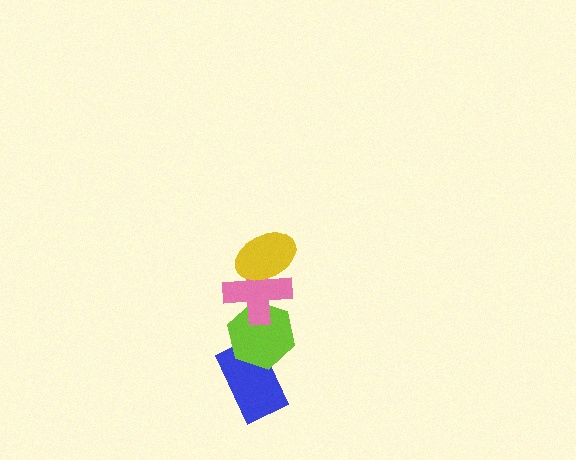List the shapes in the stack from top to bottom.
From top to bottom: the yellow ellipse, the pink cross, the lime hexagon, the blue rectangle.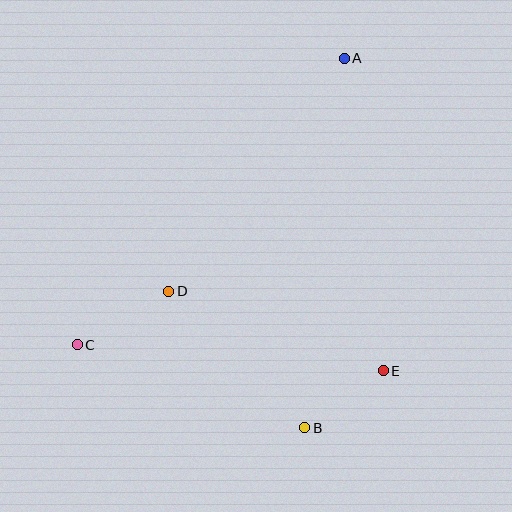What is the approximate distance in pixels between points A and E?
The distance between A and E is approximately 315 pixels.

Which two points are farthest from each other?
Points A and C are farthest from each other.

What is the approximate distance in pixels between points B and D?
The distance between B and D is approximately 192 pixels.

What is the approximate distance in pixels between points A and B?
The distance between A and B is approximately 372 pixels.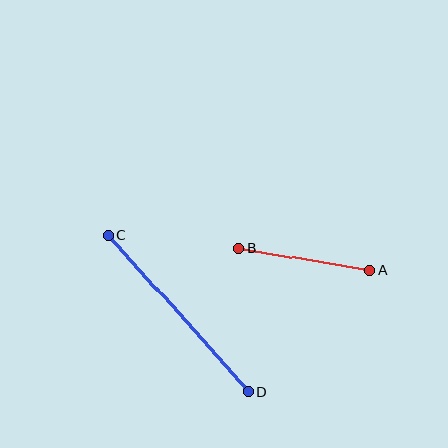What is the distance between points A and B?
The distance is approximately 133 pixels.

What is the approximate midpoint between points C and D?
The midpoint is at approximately (178, 313) pixels.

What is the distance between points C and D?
The distance is approximately 210 pixels.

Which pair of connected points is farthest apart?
Points C and D are farthest apart.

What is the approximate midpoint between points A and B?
The midpoint is at approximately (304, 259) pixels.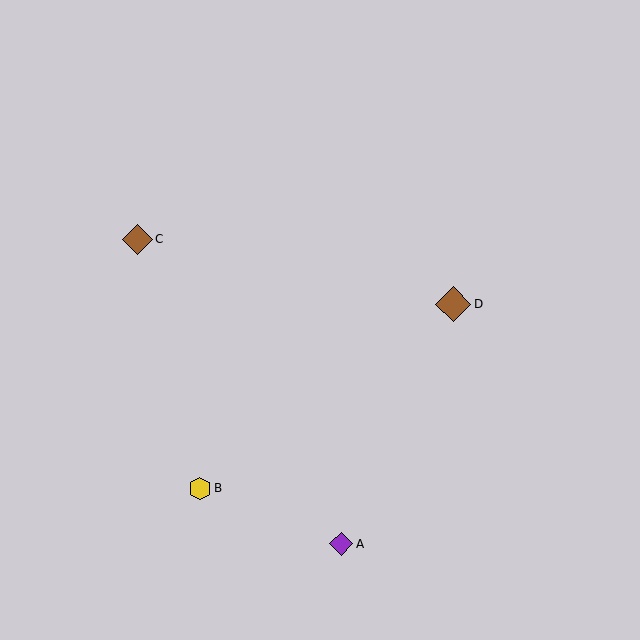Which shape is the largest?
The brown diamond (labeled D) is the largest.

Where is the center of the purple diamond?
The center of the purple diamond is at (341, 544).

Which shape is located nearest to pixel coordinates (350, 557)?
The purple diamond (labeled A) at (341, 544) is nearest to that location.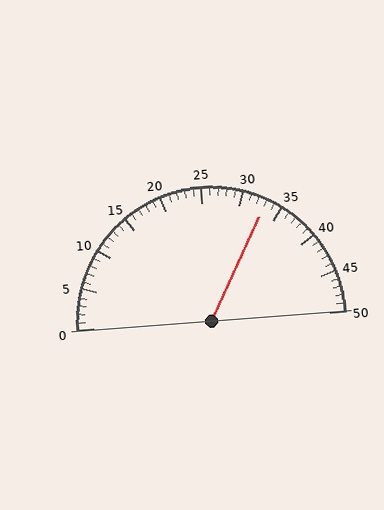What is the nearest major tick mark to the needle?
The nearest major tick mark is 35.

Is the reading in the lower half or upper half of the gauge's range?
The reading is in the upper half of the range (0 to 50).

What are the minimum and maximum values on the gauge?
The gauge ranges from 0 to 50.